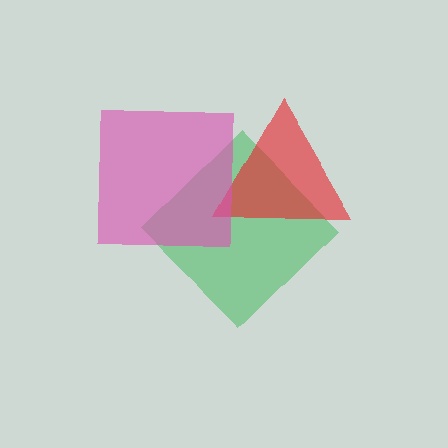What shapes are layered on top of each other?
The layered shapes are: a green diamond, a red triangle, a pink square.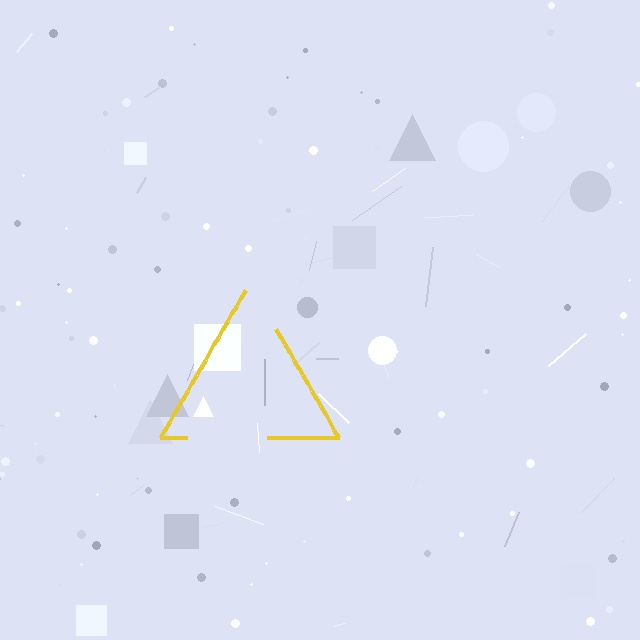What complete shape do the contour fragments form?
The contour fragments form a triangle.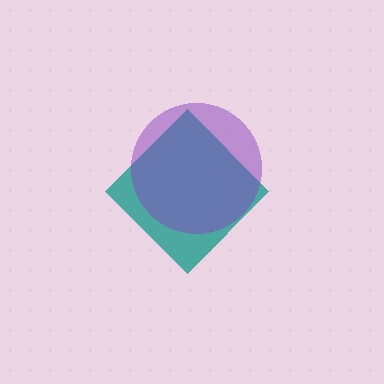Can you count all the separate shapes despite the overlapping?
Yes, there are 2 separate shapes.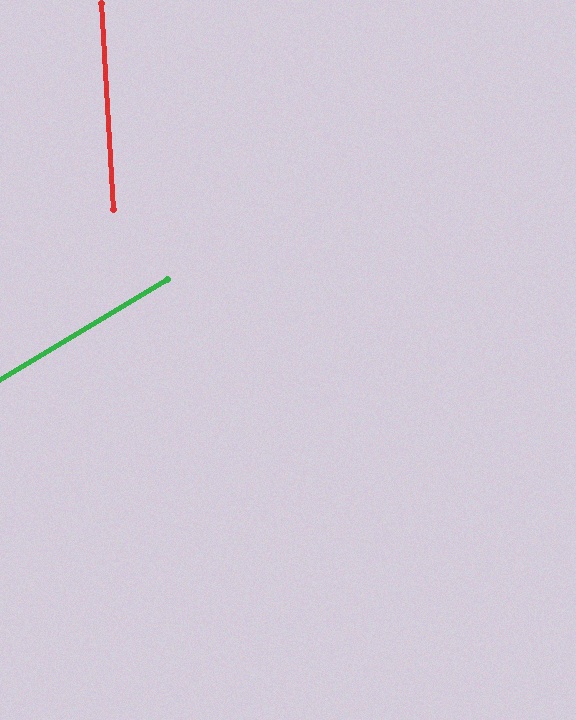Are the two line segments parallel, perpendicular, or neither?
Neither parallel nor perpendicular — they differ by about 63°.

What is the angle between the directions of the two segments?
Approximately 63 degrees.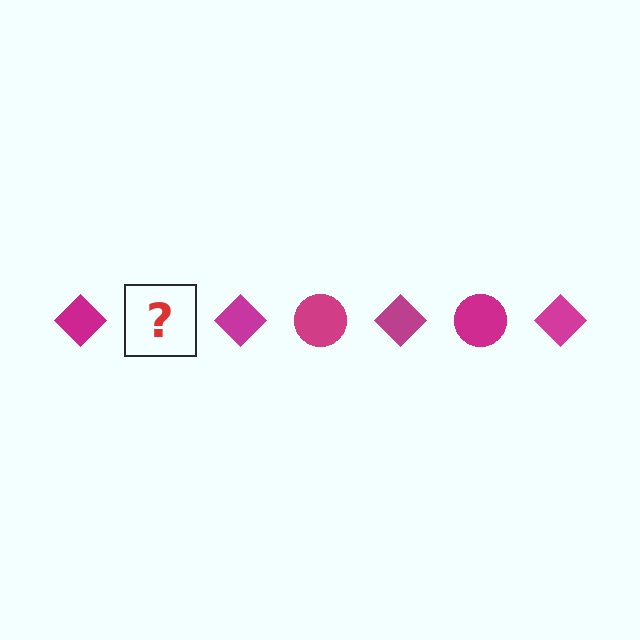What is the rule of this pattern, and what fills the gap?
The rule is that the pattern cycles through diamond, circle shapes in magenta. The gap should be filled with a magenta circle.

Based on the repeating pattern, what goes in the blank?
The blank should be a magenta circle.